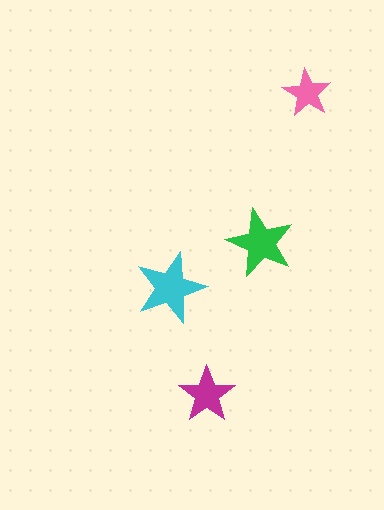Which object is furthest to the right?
The pink star is rightmost.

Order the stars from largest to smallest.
the cyan one, the green one, the magenta one, the pink one.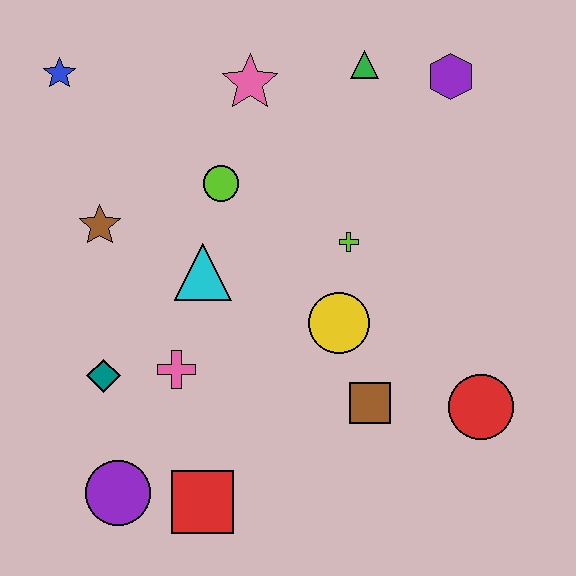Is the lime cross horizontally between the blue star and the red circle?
Yes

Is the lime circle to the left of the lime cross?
Yes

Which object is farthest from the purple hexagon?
The purple circle is farthest from the purple hexagon.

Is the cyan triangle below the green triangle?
Yes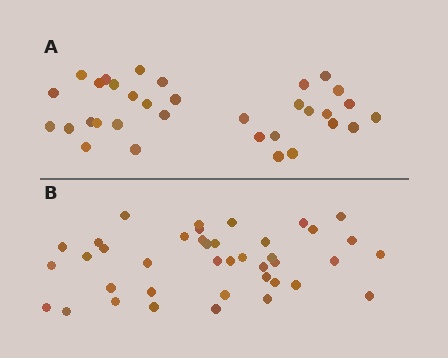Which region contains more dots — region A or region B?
Region B (the bottom region) has more dots.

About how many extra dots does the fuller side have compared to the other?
Region B has roughly 8 or so more dots than region A.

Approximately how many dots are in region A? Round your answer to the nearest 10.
About 30 dots. (The exact count is 33, which rounds to 30.)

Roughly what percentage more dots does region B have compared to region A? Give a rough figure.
About 20% more.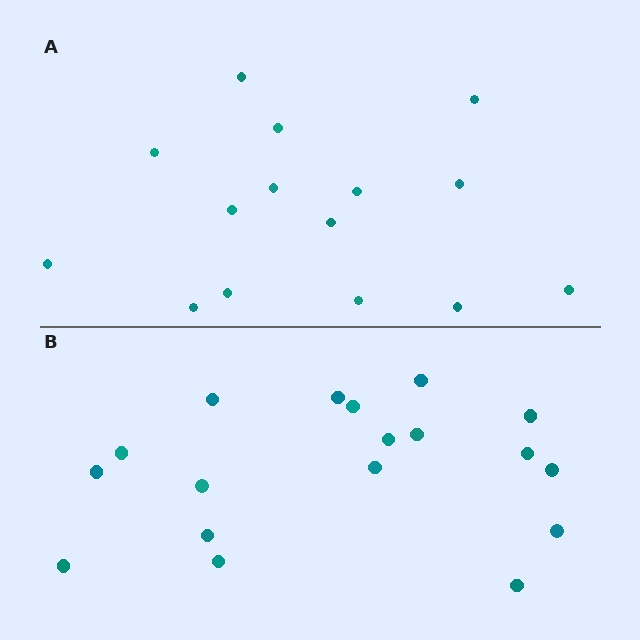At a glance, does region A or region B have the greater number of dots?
Region B (the bottom region) has more dots.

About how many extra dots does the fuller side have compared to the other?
Region B has just a few more — roughly 2 or 3 more dots than region A.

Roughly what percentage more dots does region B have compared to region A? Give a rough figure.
About 20% more.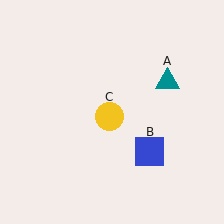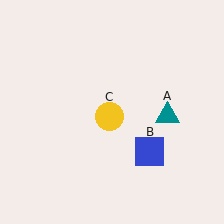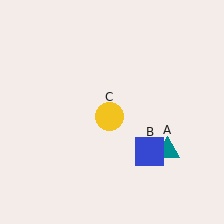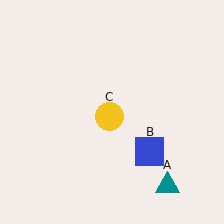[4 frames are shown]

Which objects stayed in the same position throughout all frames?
Blue square (object B) and yellow circle (object C) remained stationary.